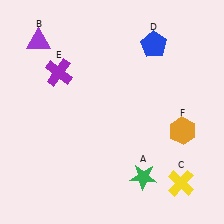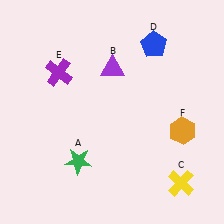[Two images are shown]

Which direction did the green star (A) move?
The green star (A) moved left.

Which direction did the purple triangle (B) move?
The purple triangle (B) moved right.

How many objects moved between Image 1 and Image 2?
2 objects moved between the two images.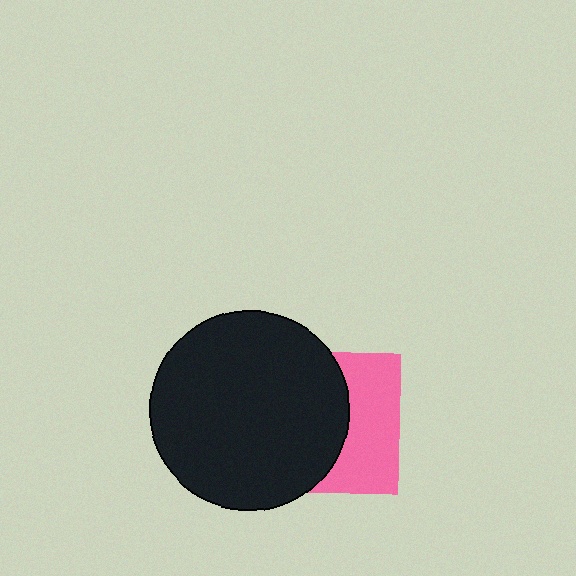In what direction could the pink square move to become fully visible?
The pink square could move right. That would shift it out from behind the black circle entirely.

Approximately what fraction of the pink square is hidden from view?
Roughly 58% of the pink square is hidden behind the black circle.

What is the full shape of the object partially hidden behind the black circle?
The partially hidden object is a pink square.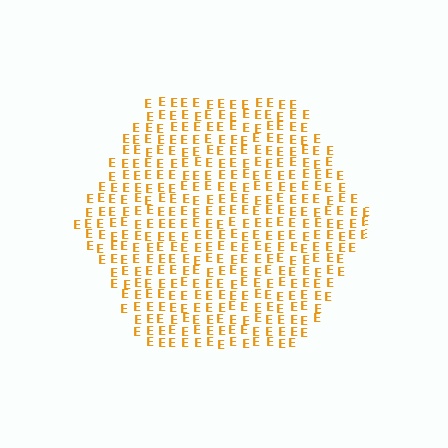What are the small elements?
The small elements are letter E's.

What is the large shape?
The large shape is a hexagon.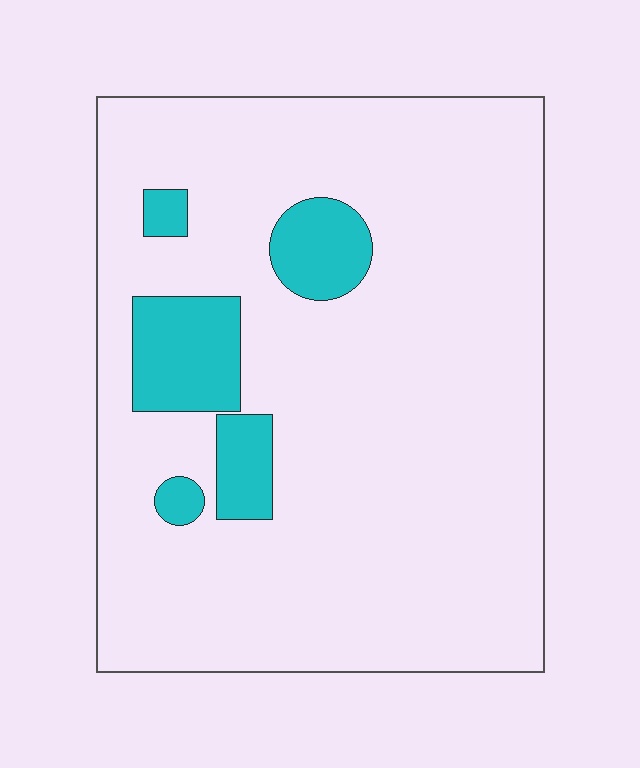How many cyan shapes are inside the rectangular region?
5.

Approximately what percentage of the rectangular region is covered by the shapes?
Approximately 10%.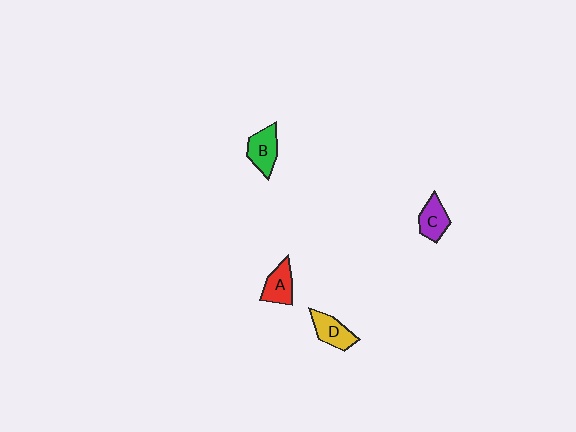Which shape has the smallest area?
Shape C (purple).